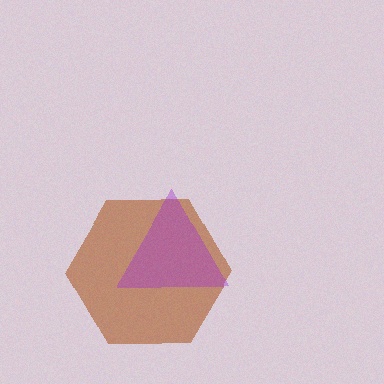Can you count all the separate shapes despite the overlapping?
Yes, there are 2 separate shapes.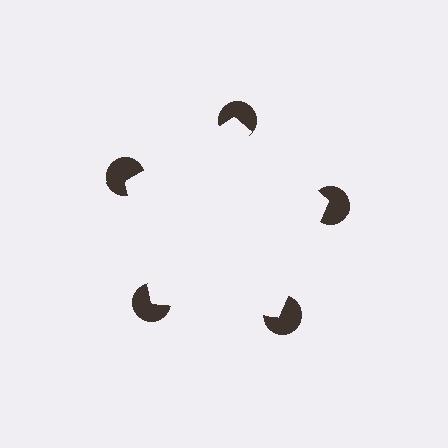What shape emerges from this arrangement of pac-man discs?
An illusory pentagon — its edges are inferred from the aligned wedge cuts in the pac-man discs, not physically drawn.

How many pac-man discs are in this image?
There are 5 — one at each vertex of the illusory pentagon.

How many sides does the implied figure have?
5 sides.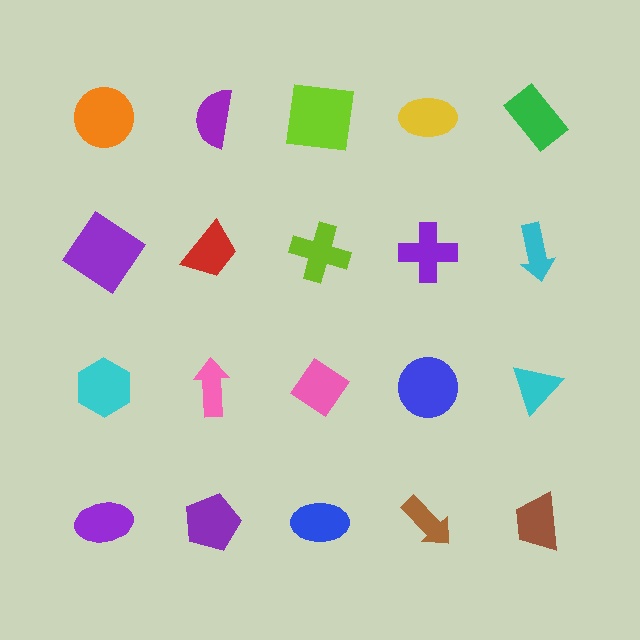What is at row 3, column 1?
A cyan hexagon.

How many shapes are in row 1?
5 shapes.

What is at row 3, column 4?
A blue circle.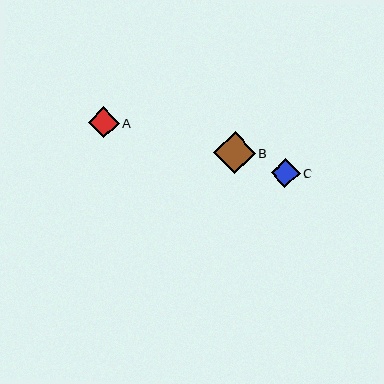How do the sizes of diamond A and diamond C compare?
Diamond A and diamond C are approximately the same size.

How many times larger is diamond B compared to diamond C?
Diamond B is approximately 1.4 times the size of diamond C.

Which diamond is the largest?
Diamond B is the largest with a size of approximately 42 pixels.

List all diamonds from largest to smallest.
From largest to smallest: B, A, C.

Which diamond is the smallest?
Diamond C is the smallest with a size of approximately 29 pixels.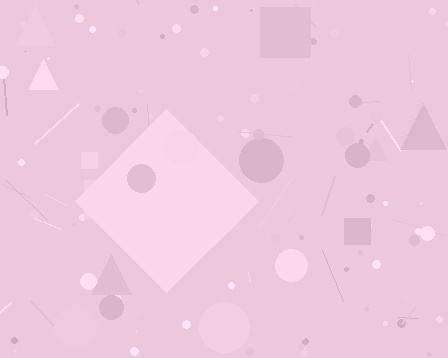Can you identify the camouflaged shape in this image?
The camouflaged shape is a diamond.